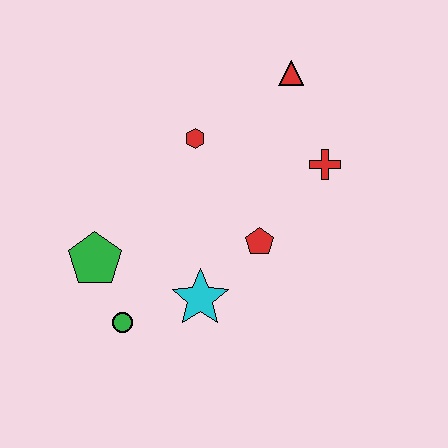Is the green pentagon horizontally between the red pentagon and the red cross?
No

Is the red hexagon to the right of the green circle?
Yes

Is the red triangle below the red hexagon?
No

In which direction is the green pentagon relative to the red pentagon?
The green pentagon is to the left of the red pentagon.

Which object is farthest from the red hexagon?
The green circle is farthest from the red hexagon.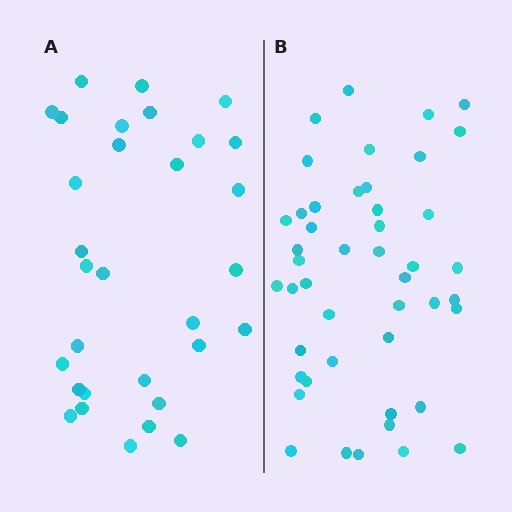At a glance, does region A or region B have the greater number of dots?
Region B (the right region) has more dots.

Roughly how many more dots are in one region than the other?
Region B has approximately 15 more dots than region A.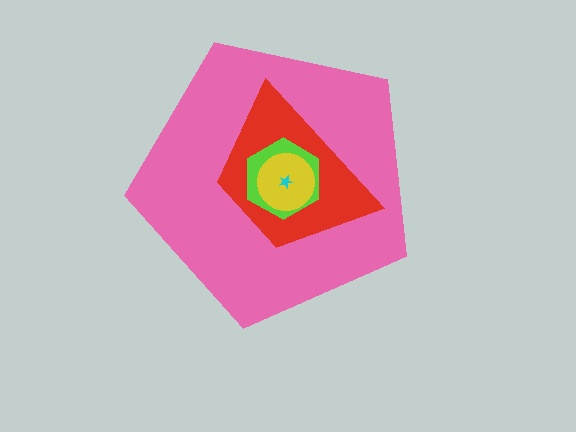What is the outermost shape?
The pink pentagon.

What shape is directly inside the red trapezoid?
The lime hexagon.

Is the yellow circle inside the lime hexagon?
Yes.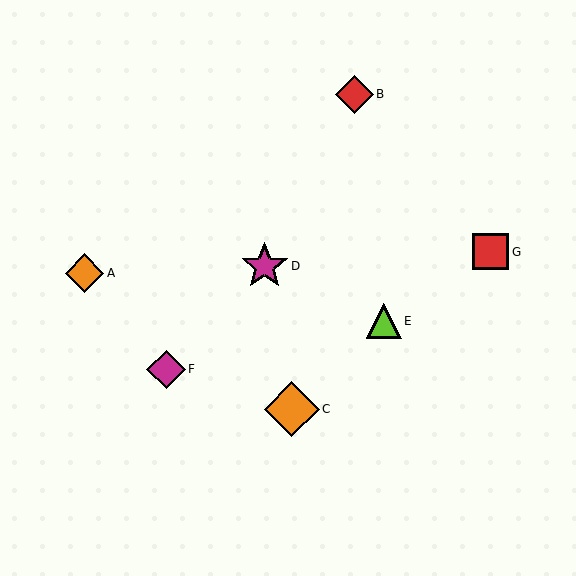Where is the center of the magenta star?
The center of the magenta star is at (265, 266).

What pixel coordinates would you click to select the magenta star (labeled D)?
Click at (265, 266) to select the magenta star D.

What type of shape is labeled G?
Shape G is a red square.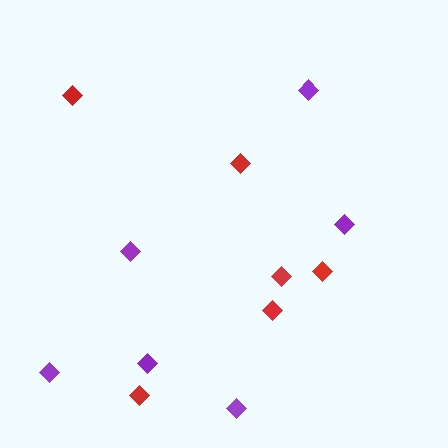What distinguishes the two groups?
There are 2 groups: one group of purple diamonds (6) and one group of red diamonds (6).